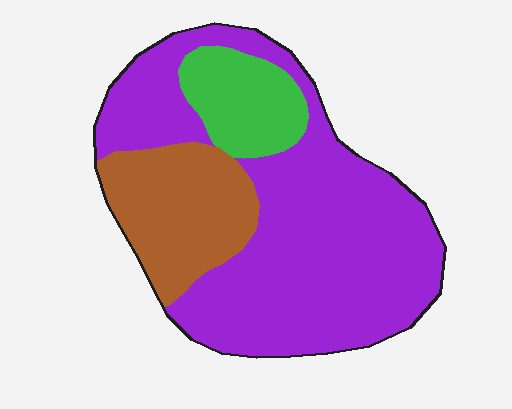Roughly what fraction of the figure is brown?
Brown covers about 20% of the figure.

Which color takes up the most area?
Purple, at roughly 65%.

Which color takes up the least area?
Green, at roughly 15%.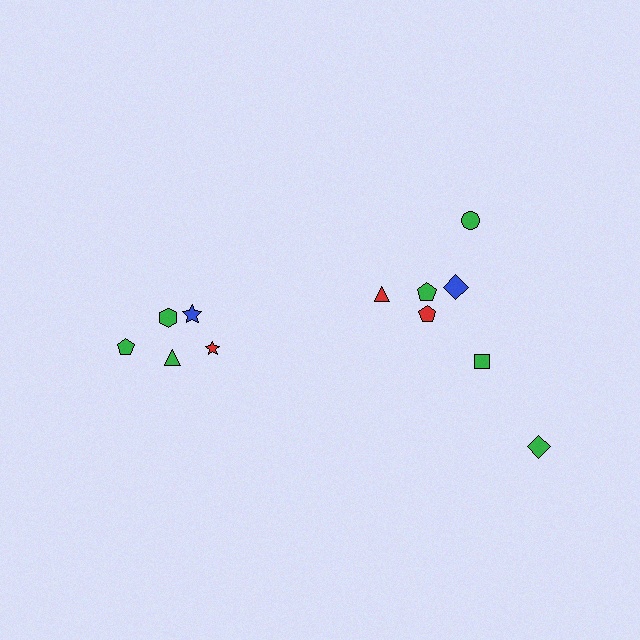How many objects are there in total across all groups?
There are 12 objects.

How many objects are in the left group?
There are 5 objects.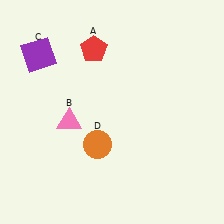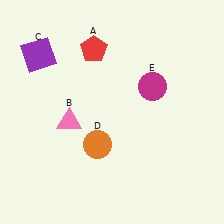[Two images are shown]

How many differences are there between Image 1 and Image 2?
There is 1 difference between the two images.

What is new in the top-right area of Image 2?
A magenta circle (E) was added in the top-right area of Image 2.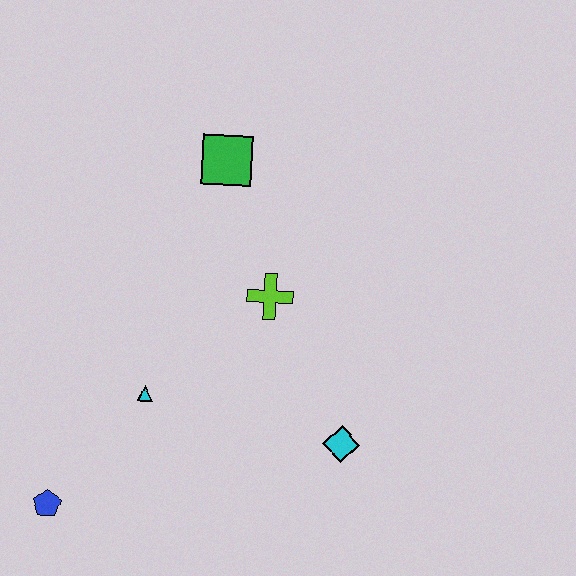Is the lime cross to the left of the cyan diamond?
Yes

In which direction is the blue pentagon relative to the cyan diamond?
The blue pentagon is to the left of the cyan diamond.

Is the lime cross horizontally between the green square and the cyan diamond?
Yes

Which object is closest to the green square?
The lime cross is closest to the green square.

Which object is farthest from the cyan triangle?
The green square is farthest from the cyan triangle.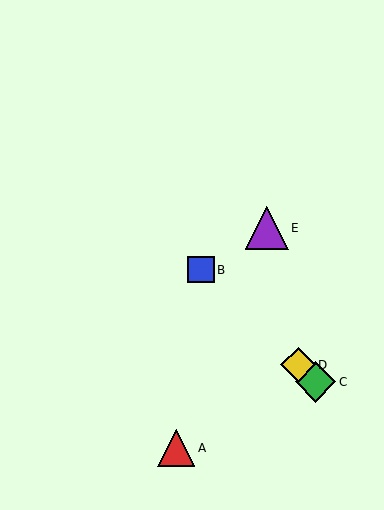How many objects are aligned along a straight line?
3 objects (B, C, D) are aligned along a straight line.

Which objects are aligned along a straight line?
Objects B, C, D are aligned along a straight line.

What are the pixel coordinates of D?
Object D is at (298, 365).